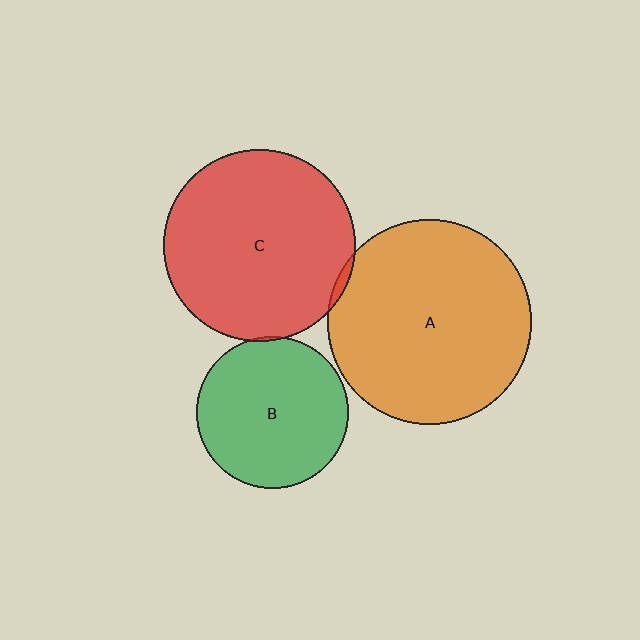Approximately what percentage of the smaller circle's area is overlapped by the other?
Approximately 5%.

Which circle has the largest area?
Circle A (orange).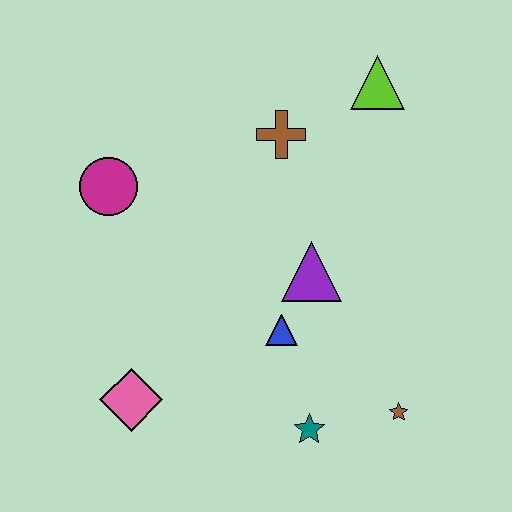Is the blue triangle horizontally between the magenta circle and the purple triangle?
Yes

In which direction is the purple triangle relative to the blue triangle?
The purple triangle is above the blue triangle.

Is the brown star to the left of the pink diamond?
No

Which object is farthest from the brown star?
The magenta circle is farthest from the brown star.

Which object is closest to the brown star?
The teal star is closest to the brown star.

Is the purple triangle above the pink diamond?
Yes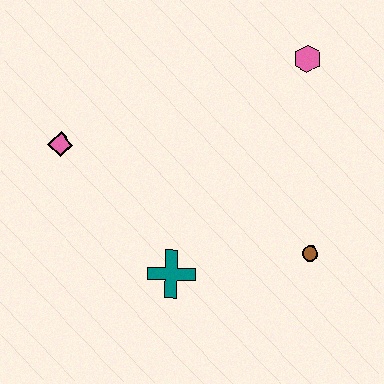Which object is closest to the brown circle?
The teal cross is closest to the brown circle.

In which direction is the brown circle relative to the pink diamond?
The brown circle is to the right of the pink diamond.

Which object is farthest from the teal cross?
The pink hexagon is farthest from the teal cross.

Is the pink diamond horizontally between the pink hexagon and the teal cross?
No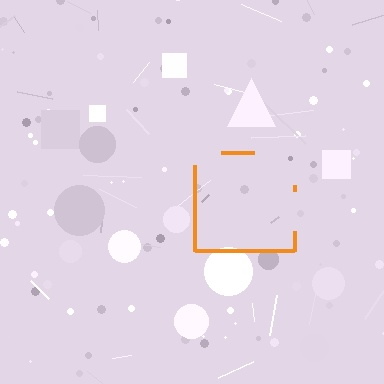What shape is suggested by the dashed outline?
The dashed outline suggests a square.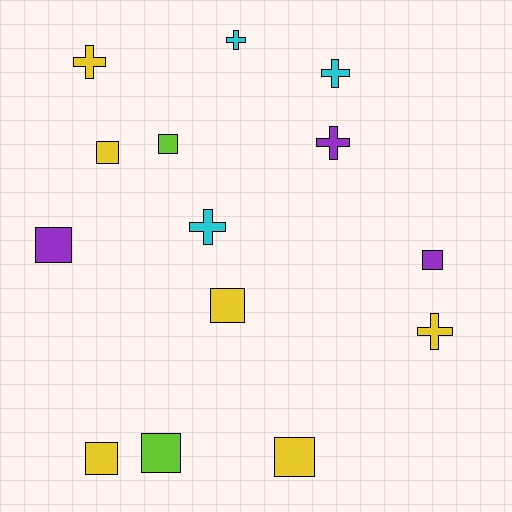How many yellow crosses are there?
There are 2 yellow crosses.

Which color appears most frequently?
Yellow, with 6 objects.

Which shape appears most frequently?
Square, with 8 objects.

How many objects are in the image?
There are 14 objects.